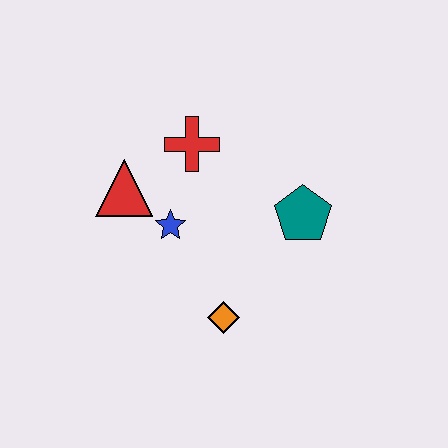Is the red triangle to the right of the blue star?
No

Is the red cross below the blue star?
No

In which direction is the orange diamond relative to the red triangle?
The orange diamond is below the red triangle.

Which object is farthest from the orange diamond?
The red cross is farthest from the orange diamond.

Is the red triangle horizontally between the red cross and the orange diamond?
No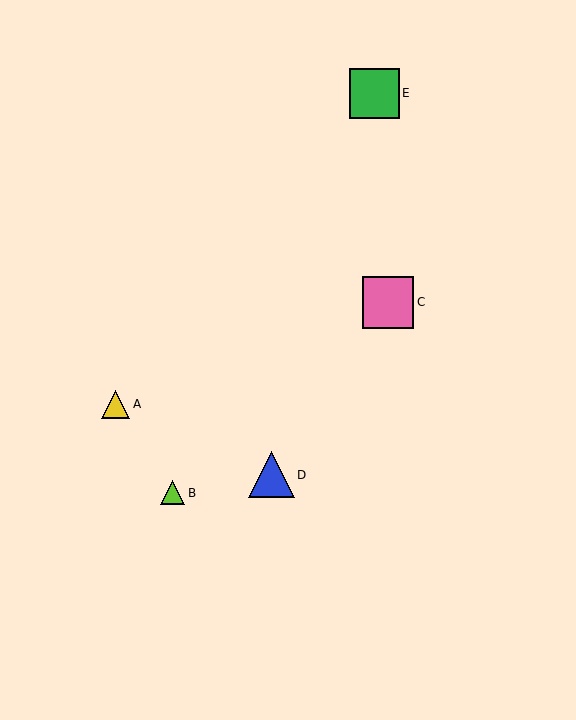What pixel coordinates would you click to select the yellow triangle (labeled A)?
Click at (116, 404) to select the yellow triangle A.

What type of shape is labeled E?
Shape E is a green square.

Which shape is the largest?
The pink square (labeled C) is the largest.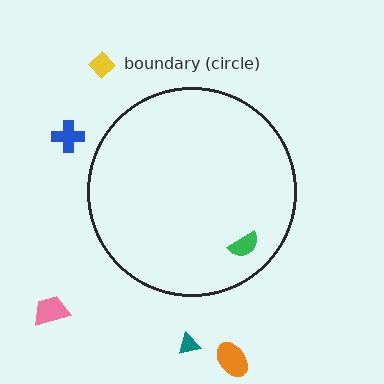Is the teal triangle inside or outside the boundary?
Outside.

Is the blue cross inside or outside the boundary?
Outside.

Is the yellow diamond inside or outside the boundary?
Outside.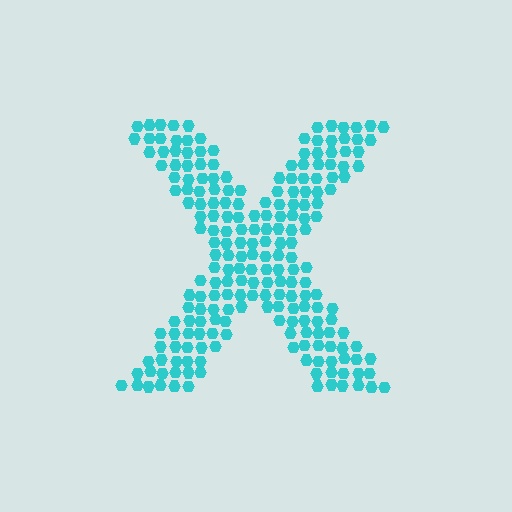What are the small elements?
The small elements are hexagons.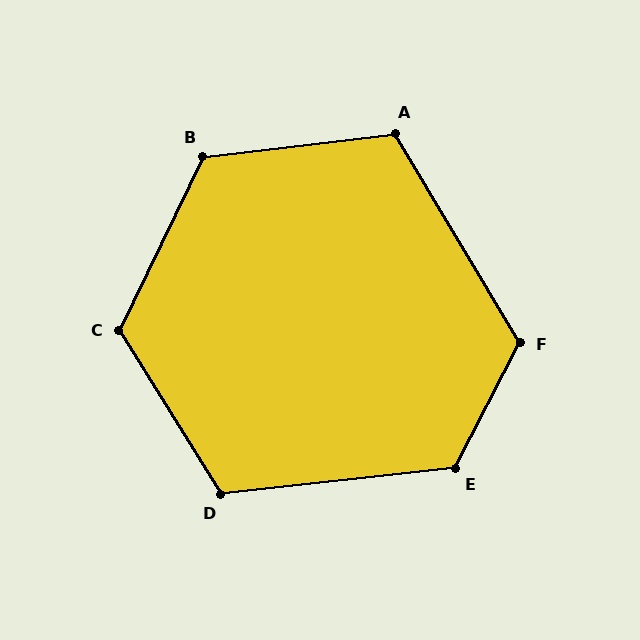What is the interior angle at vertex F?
Approximately 122 degrees (obtuse).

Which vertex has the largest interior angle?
E, at approximately 123 degrees.